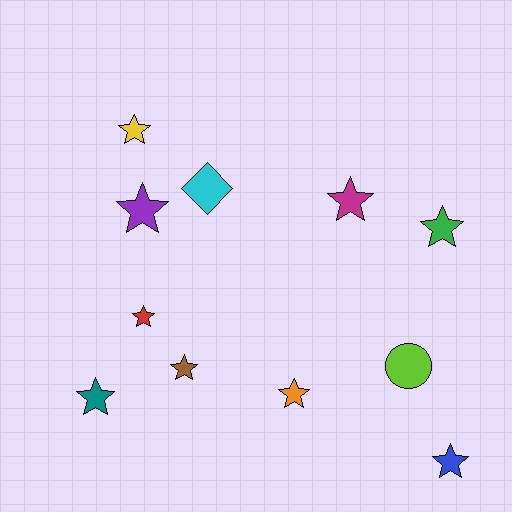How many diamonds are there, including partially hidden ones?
There is 1 diamond.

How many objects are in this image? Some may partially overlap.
There are 11 objects.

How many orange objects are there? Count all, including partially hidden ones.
There is 1 orange object.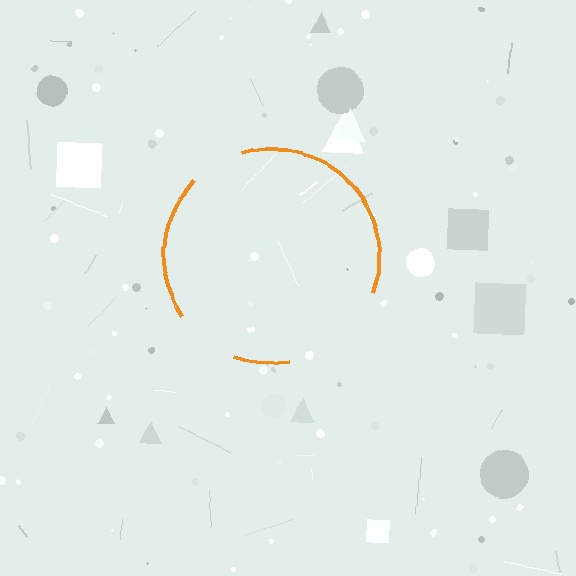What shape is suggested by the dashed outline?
The dashed outline suggests a circle.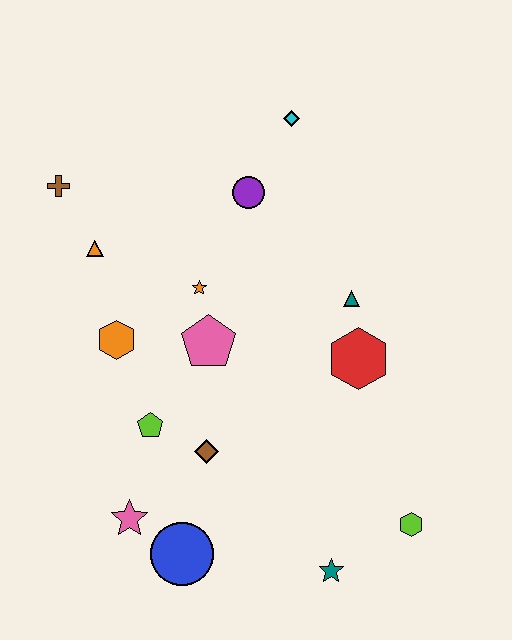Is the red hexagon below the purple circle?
Yes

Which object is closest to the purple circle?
The cyan diamond is closest to the purple circle.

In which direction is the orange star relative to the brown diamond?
The orange star is above the brown diamond.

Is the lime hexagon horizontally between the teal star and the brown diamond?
No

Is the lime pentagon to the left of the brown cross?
No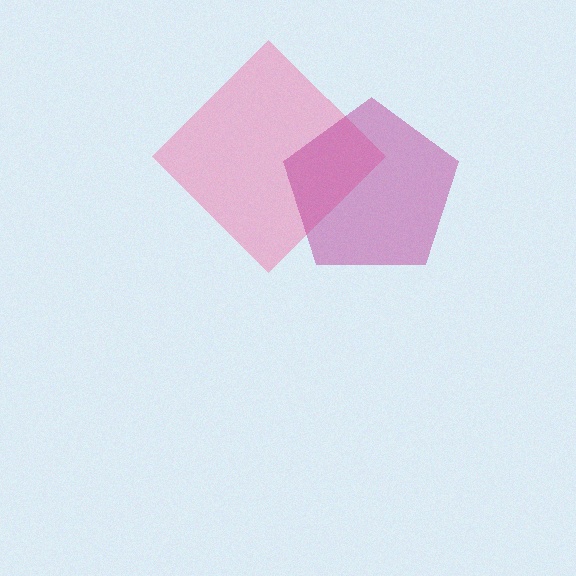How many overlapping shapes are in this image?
There are 2 overlapping shapes in the image.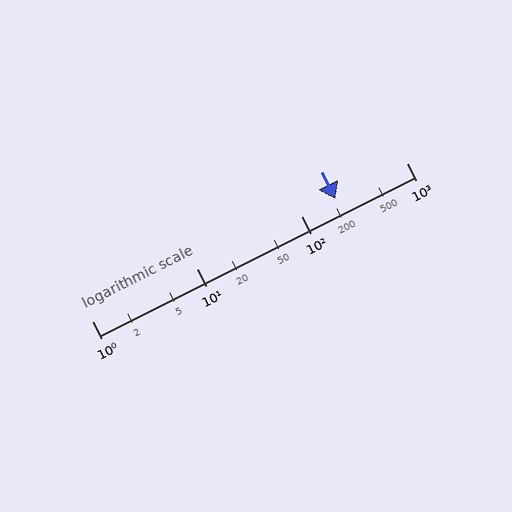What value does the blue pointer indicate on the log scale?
The pointer indicates approximately 210.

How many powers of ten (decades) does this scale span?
The scale spans 3 decades, from 1 to 1000.